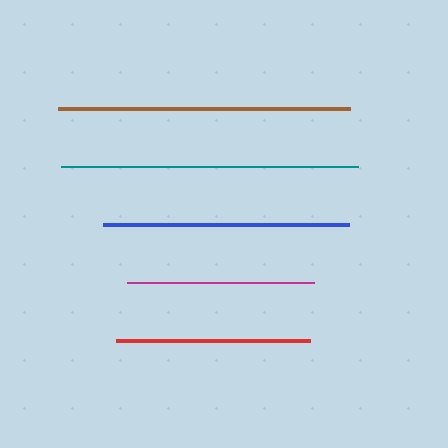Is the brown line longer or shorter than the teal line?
The teal line is longer than the brown line.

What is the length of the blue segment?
The blue segment is approximately 246 pixels long.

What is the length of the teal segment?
The teal segment is approximately 298 pixels long.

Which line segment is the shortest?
The magenta line is the shortest at approximately 187 pixels.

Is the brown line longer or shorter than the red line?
The brown line is longer than the red line.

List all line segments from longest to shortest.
From longest to shortest: teal, brown, blue, red, magenta.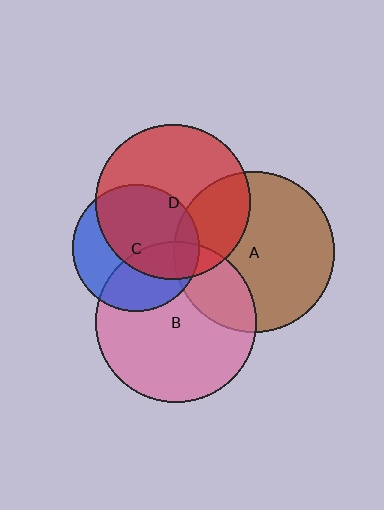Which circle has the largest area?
Circle A (brown).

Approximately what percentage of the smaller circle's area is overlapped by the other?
Approximately 25%.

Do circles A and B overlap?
Yes.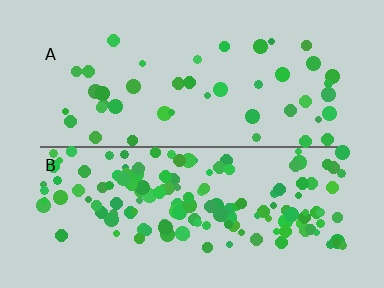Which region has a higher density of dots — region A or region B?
B (the bottom).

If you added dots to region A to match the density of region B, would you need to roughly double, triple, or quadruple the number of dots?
Approximately triple.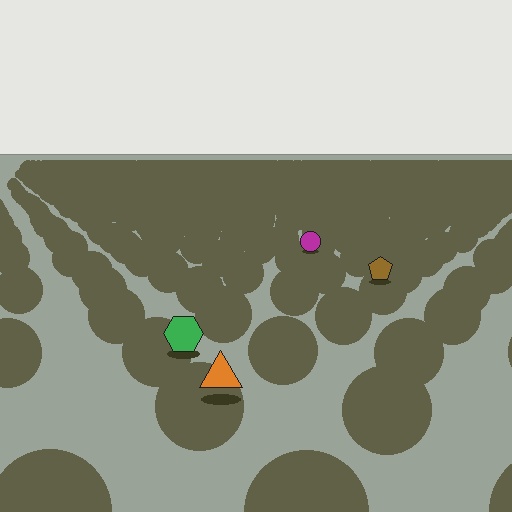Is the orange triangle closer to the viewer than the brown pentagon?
Yes. The orange triangle is closer — you can tell from the texture gradient: the ground texture is coarser near it.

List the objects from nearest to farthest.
From nearest to farthest: the orange triangle, the green hexagon, the brown pentagon, the magenta circle.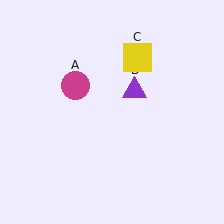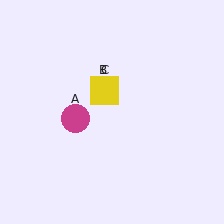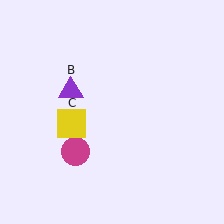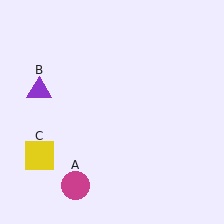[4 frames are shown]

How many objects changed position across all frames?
3 objects changed position: magenta circle (object A), purple triangle (object B), yellow square (object C).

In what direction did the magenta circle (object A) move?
The magenta circle (object A) moved down.